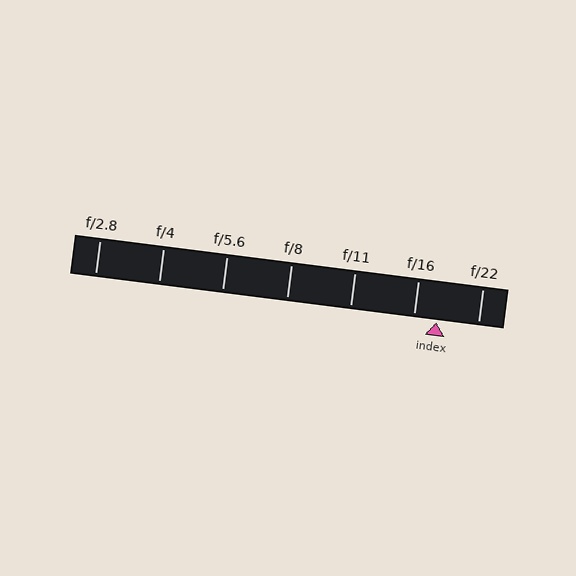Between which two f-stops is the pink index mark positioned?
The index mark is between f/16 and f/22.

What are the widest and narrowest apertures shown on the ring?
The widest aperture shown is f/2.8 and the narrowest is f/22.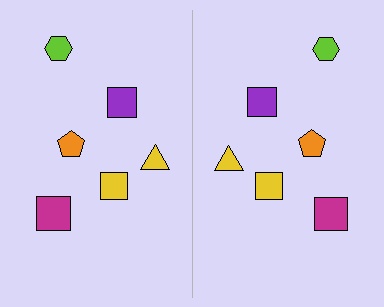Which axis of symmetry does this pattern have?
The pattern has a vertical axis of symmetry running through the center of the image.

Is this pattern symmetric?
Yes, this pattern has bilateral (reflection) symmetry.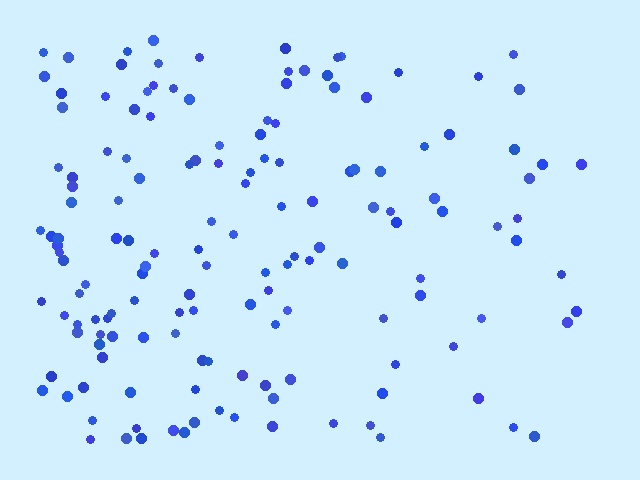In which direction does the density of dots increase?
From right to left, with the left side densest.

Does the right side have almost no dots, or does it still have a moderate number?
Still a moderate number, just noticeably fewer than the left.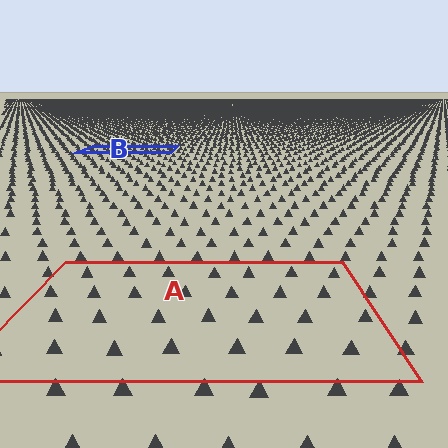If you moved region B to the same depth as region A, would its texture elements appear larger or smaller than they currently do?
They would appear larger. At a closer depth, the same texture elements are projected at a bigger on-screen size.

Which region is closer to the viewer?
Region A is closer. The texture elements there are larger and more spread out.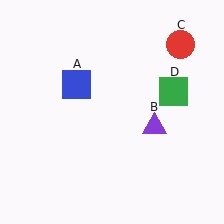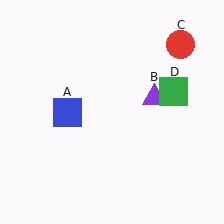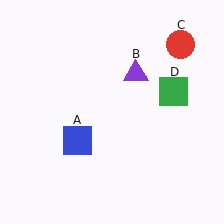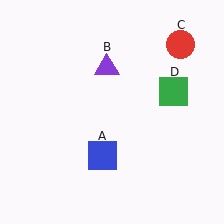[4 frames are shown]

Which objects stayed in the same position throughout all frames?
Red circle (object C) and green square (object D) remained stationary.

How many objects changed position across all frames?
2 objects changed position: blue square (object A), purple triangle (object B).